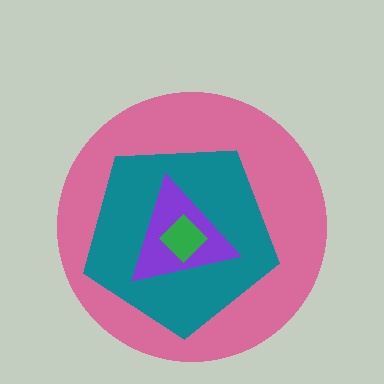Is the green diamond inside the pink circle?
Yes.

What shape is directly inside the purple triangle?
The green diamond.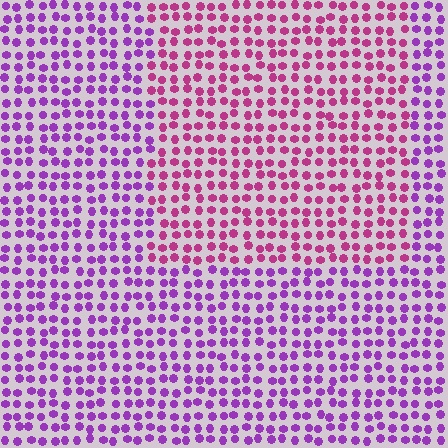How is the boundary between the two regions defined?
The boundary is defined purely by a slight shift in hue (about 38 degrees). Spacing, size, and orientation are identical on both sides.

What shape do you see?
I see a rectangle.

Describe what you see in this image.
The image is filled with small purple elements in a uniform arrangement. A rectangle-shaped region is visible where the elements are tinted to a slightly different hue, forming a subtle color boundary.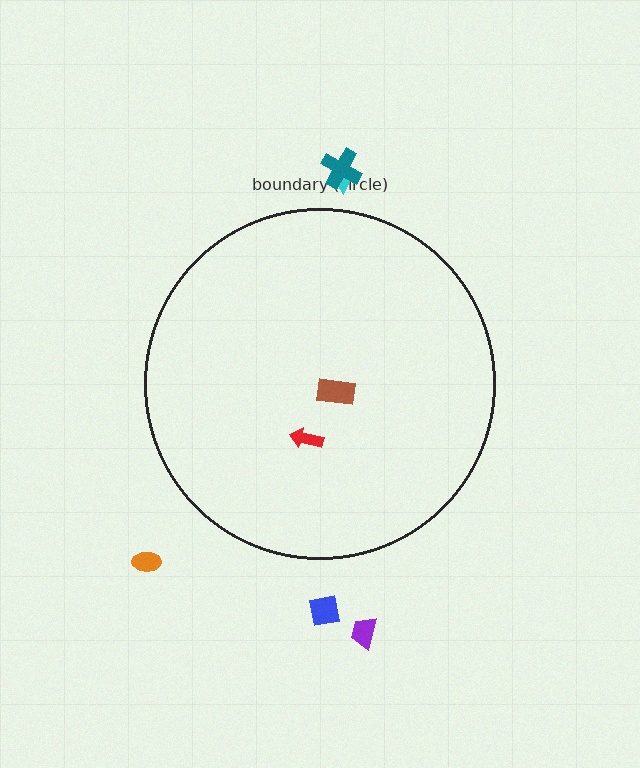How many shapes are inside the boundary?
2 inside, 5 outside.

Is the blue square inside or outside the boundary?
Outside.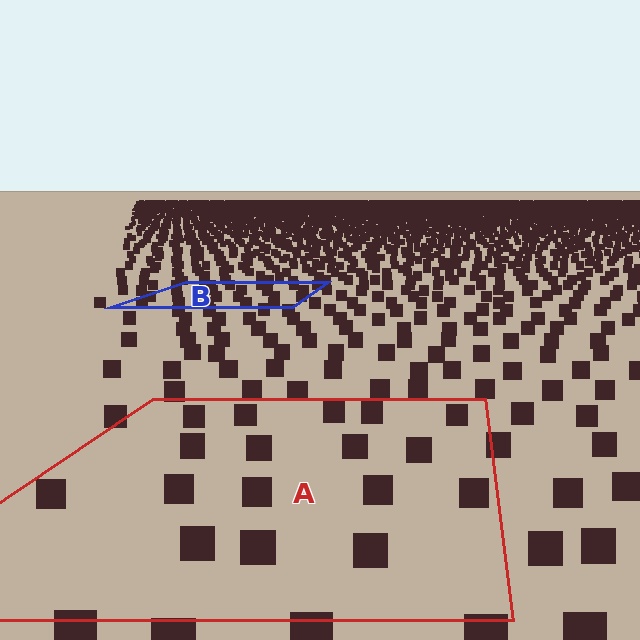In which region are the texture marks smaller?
The texture marks are smaller in region B, because it is farther away.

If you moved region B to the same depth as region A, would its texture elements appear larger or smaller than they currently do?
They would appear larger. At a closer depth, the same texture elements are projected at a bigger on-screen size.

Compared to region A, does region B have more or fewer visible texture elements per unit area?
Region B has more texture elements per unit area — they are packed more densely because it is farther away.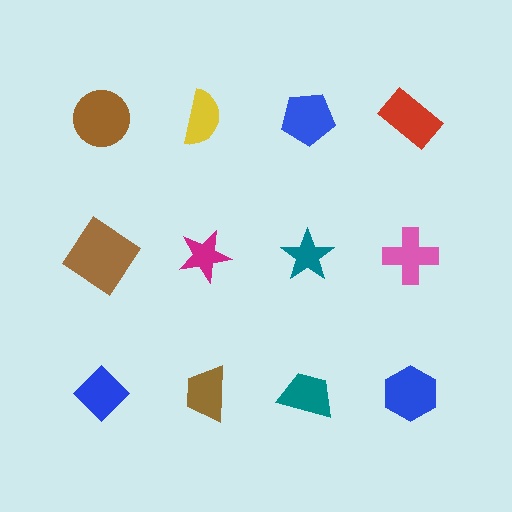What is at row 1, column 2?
A yellow semicircle.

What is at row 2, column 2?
A magenta star.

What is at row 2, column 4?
A pink cross.